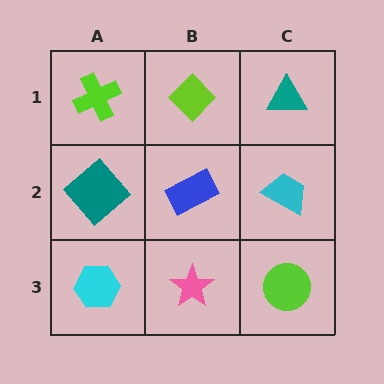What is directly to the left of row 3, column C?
A pink star.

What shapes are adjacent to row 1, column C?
A cyan trapezoid (row 2, column C), a lime diamond (row 1, column B).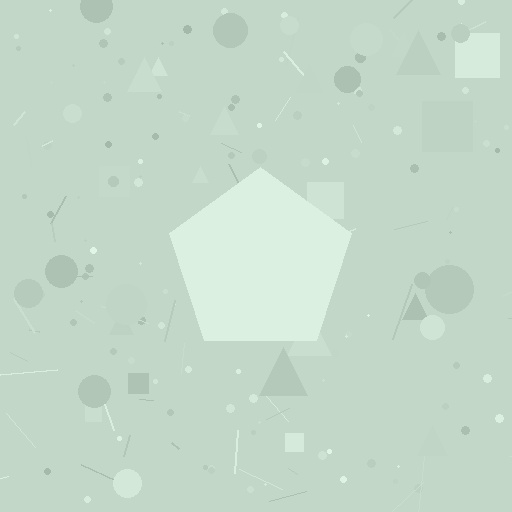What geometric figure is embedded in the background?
A pentagon is embedded in the background.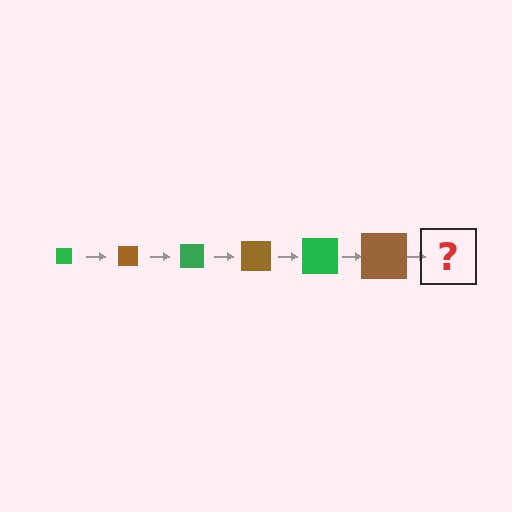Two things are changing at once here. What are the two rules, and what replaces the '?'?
The two rules are that the square grows larger each step and the color cycles through green and brown. The '?' should be a green square, larger than the previous one.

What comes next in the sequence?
The next element should be a green square, larger than the previous one.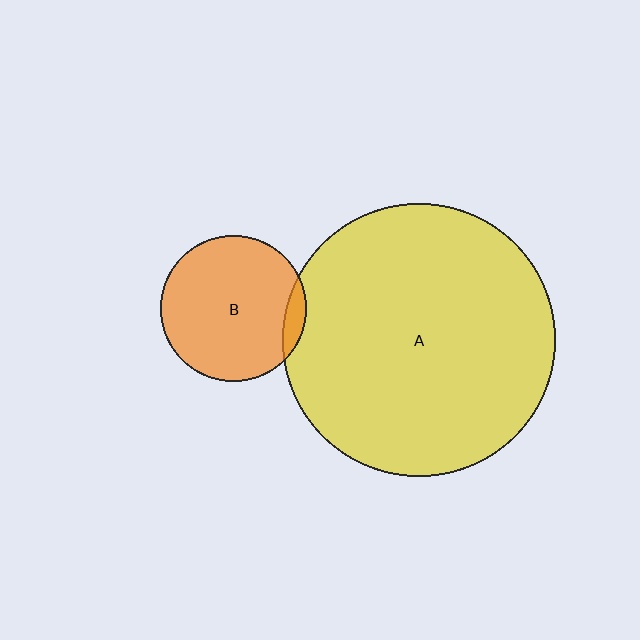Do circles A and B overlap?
Yes.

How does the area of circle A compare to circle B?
Approximately 3.5 times.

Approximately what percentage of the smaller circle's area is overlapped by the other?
Approximately 10%.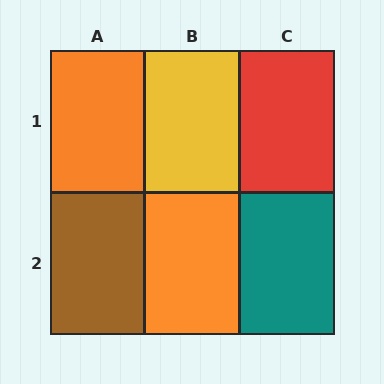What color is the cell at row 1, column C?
Red.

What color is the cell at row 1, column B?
Yellow.